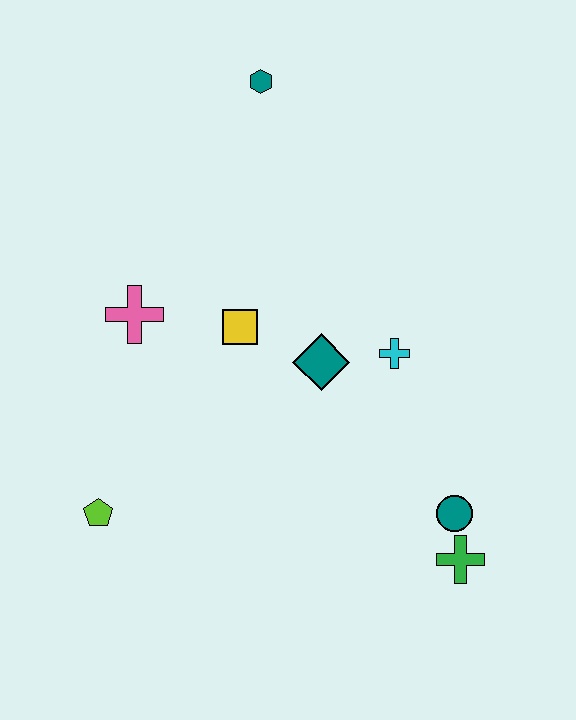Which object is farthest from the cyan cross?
The lime pentagon is farthest from the cyan cross.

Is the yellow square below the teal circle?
No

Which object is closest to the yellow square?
The teal diamond is closest to the yellow square.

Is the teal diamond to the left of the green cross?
Yes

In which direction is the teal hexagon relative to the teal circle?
The teal hexagon is above the teal circle.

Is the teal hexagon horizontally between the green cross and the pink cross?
Yes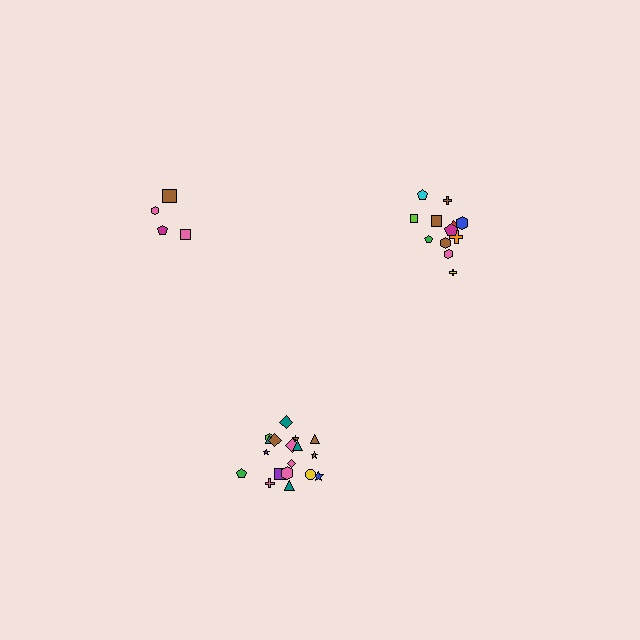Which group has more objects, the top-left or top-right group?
The top-right group.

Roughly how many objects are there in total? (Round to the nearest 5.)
Roughly 35 objects in total.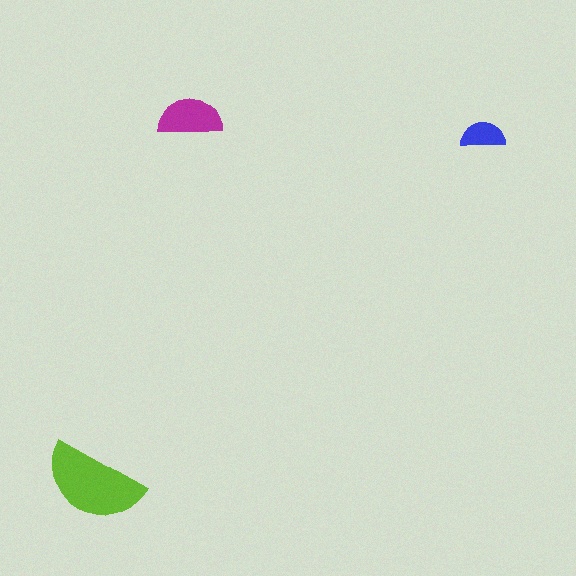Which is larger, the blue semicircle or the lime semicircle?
The lime one.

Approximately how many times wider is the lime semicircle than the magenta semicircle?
About 1.5 times wider.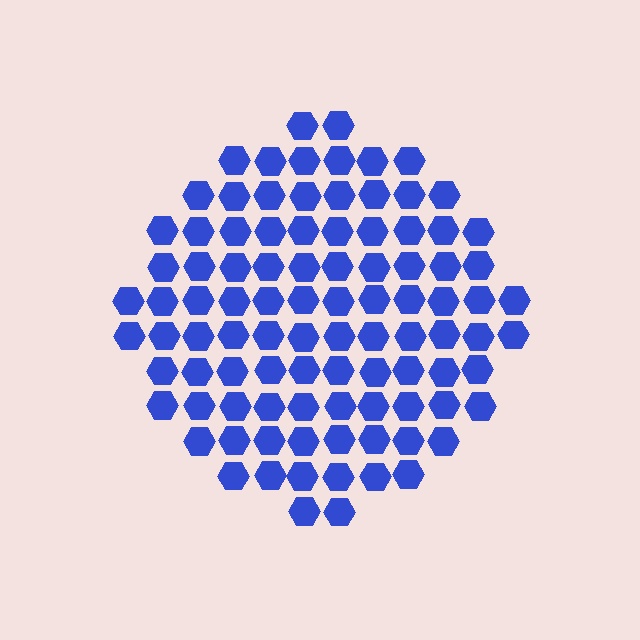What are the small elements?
The small elements are hexagons.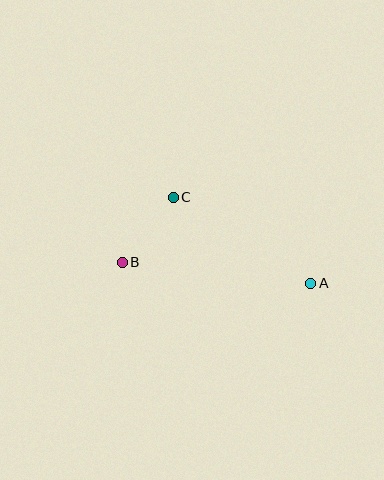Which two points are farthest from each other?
Points A and B are farthest from each other.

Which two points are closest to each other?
Points B and C are closest to each other.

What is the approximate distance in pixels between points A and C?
The distance between A and C is approximately 162 pixels.